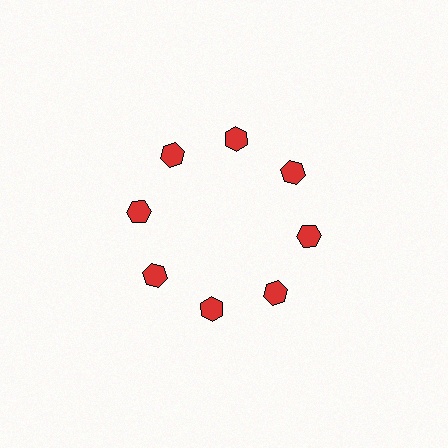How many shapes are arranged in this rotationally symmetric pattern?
There are 8 shapes, arranged in 8 groups of 1.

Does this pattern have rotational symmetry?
Yes, this pattern has 8-fold rotational symmetry. It looks the same after rotating 45 degrees around the center.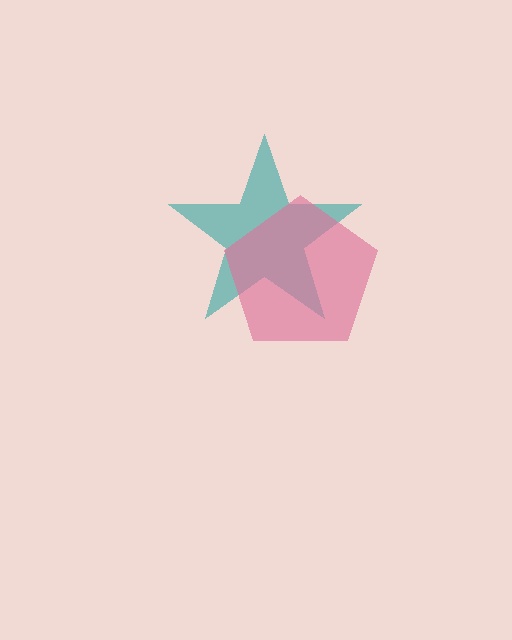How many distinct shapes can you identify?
There are 2 distinct shapes: a teal star, a pink pentagon.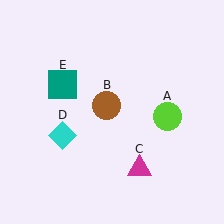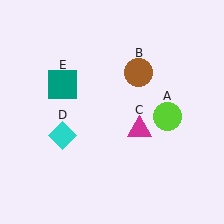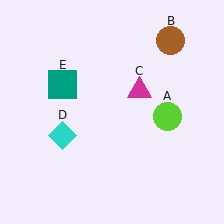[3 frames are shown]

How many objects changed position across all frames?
2 objects changed position: brown circle (object B), magenta triangle (object C).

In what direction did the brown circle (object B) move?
The brown circle (object B) moved up and to the right.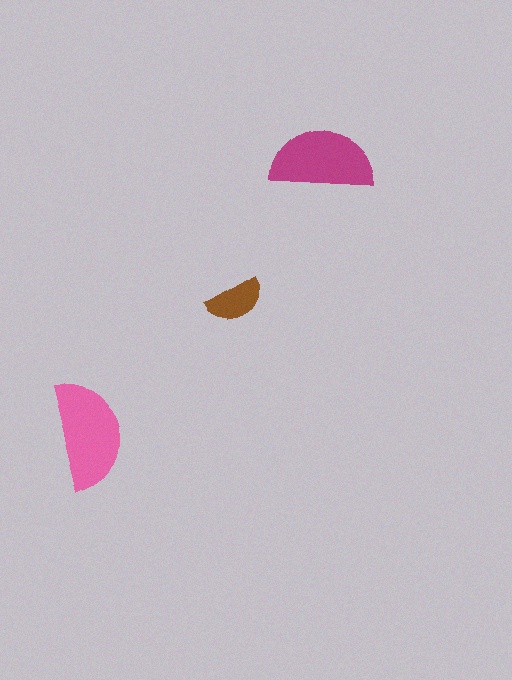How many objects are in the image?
There are 3 objects in the image.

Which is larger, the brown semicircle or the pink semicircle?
The pink one.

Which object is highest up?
The magenta semicircle is topmost.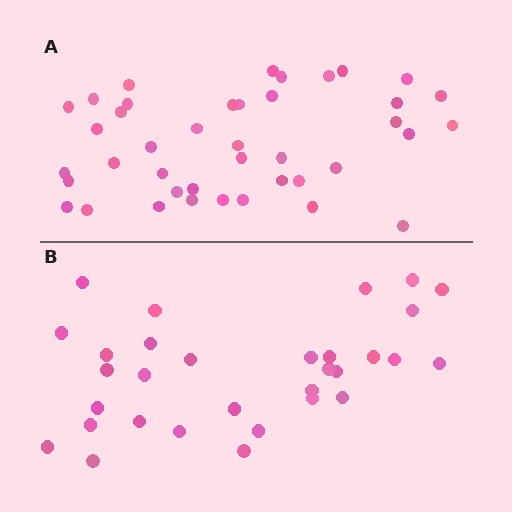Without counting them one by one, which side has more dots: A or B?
Region A (the top region) has more dots.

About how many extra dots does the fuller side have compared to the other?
Region A has roughly 10 or so more dots than region B.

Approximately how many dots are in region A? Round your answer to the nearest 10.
About 40 dots. (The exact count is 41, which rounds to 40.)